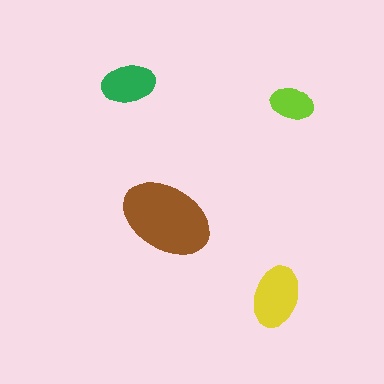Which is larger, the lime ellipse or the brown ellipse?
The brown one.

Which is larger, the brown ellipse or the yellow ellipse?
The brown one.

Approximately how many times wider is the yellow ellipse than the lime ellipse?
About 1.5 times wider.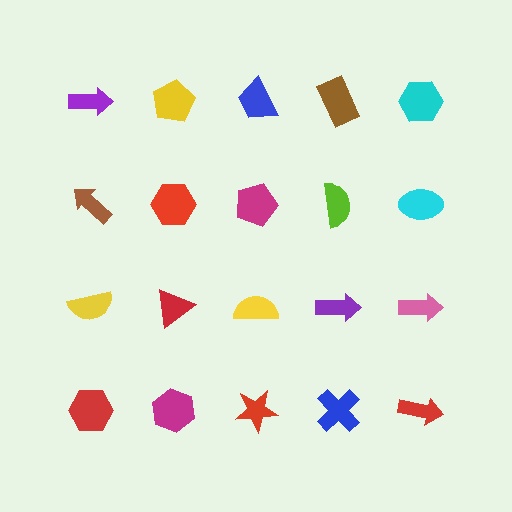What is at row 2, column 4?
A lime semicircle.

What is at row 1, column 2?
A yellow pentagon.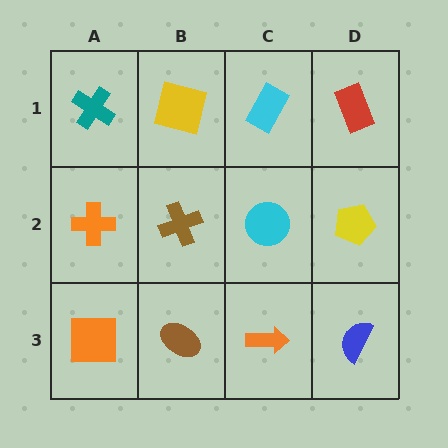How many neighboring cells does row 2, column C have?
4.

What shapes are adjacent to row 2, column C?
A cyan rectangle (row 1, column C), an orange arrow (row 3, column C), a brown cross (row 2, column B), a yellow pentagon (row 2, column D).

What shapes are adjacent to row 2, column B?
A yellow square (row 1, column B), a brown ellipse (row 3, column B), an orange cross (row 2, column A), a cyan circle (row 2, column C).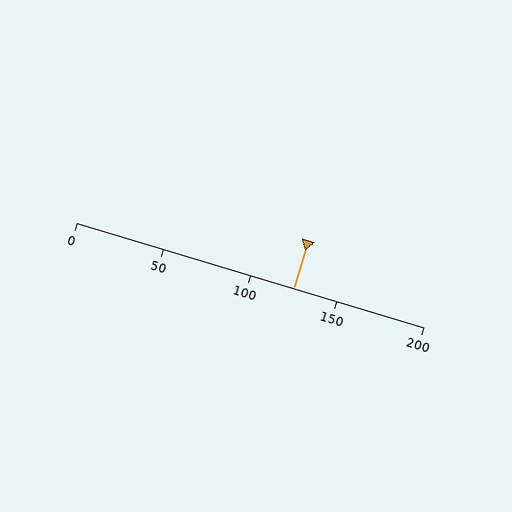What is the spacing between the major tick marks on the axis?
The major ticks are spaced 50 apart.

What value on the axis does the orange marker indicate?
The marker indicates approximately 125.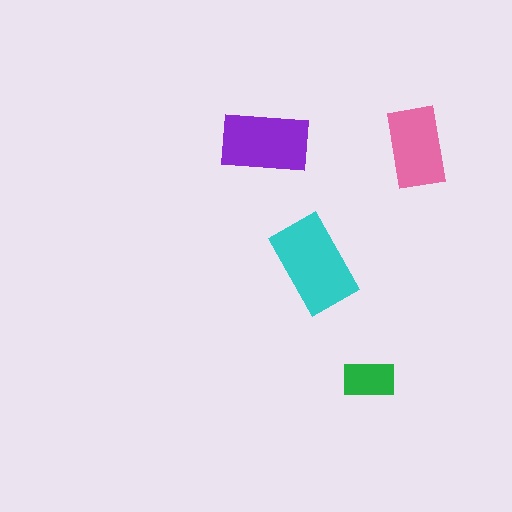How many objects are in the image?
There are 4 objects in the image.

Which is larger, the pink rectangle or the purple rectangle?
The purple one.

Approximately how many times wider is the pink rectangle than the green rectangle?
About 1.5 times wider.